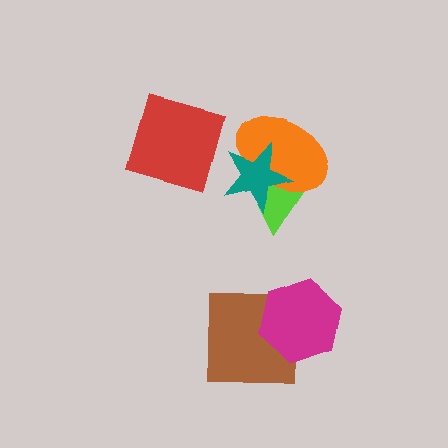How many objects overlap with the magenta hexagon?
1 object overlaps with the magenta hexagon.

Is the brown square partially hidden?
Yes, it is partially covered by another shape.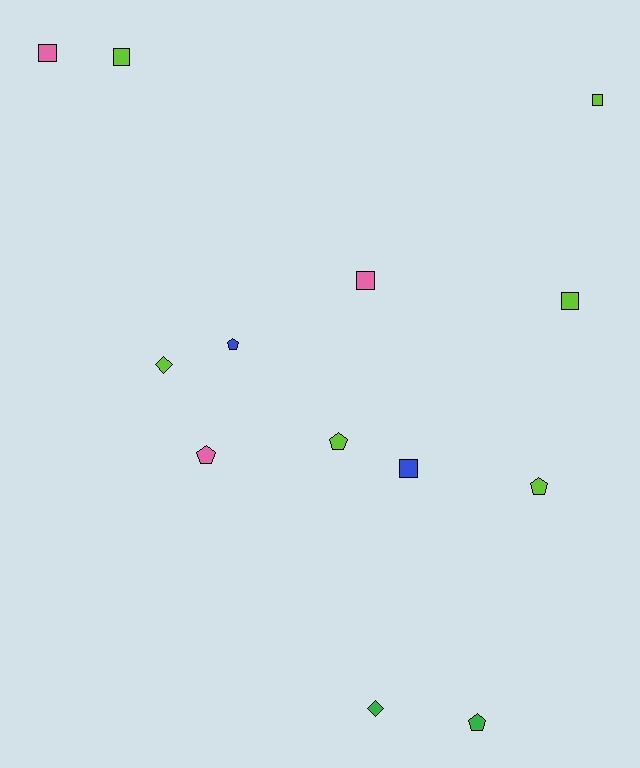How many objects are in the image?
There are 13 objects.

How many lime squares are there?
There are 3 lime squares.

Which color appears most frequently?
Lime, with 6 objects.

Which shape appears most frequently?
Square, with 6 objects.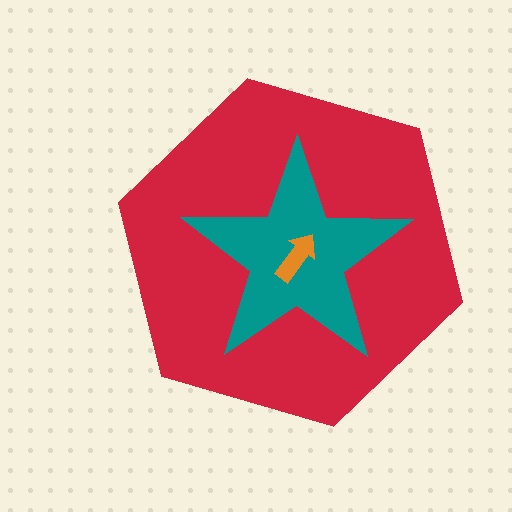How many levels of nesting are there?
3.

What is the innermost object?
The orange arrow.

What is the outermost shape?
The red hexagon.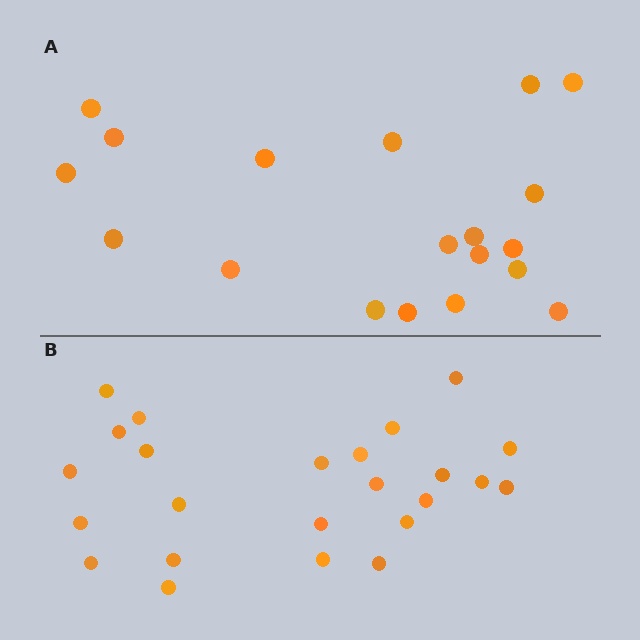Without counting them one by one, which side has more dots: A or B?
Region B (the bottom region) has more dots.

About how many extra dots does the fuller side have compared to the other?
Region B has about 5 more dots than region A.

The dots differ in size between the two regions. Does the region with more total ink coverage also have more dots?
No. Region A has more total ink coverage because its dots are larger, but region B actually contains more individual dots. Total area can be misleading — the number of items is what matters here.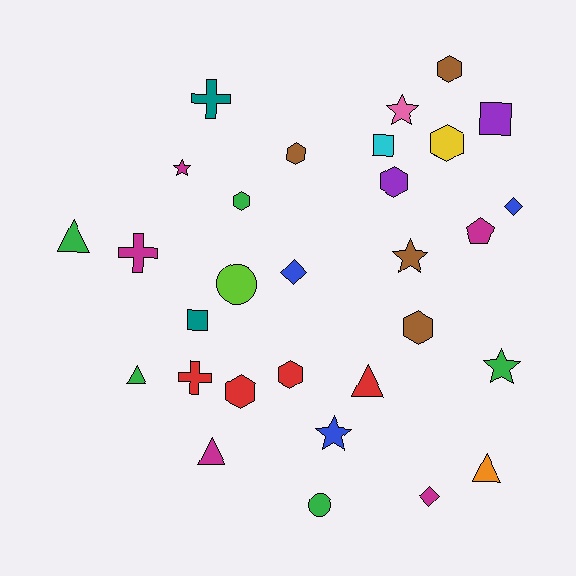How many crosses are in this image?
There are 3 crosses.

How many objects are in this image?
There are 30 objects.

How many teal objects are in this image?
There are 2 teal objects.